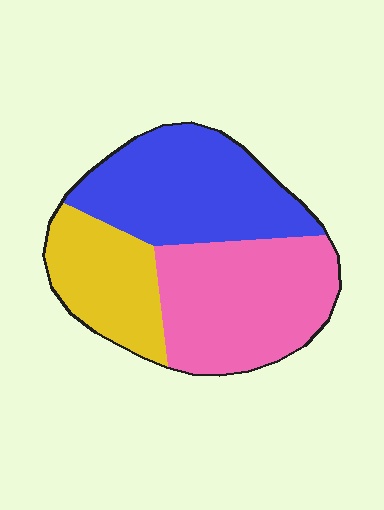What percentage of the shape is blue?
Blue covers around 40% of the shape.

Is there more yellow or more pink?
Pink.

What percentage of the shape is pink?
Pink covers 39% of the shape.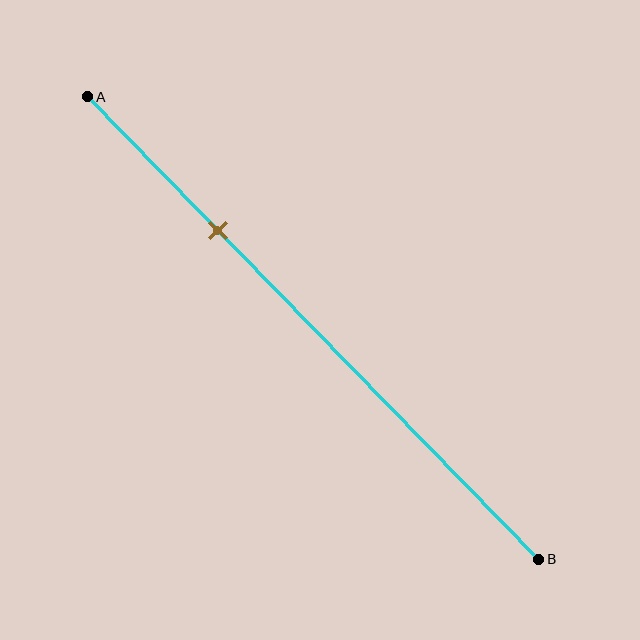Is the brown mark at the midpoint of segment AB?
No, the mark is at about 30% from A, not at the 50% midpoint.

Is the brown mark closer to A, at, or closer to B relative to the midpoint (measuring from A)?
The brown mark is closer to point A than the midpoint of segment AB.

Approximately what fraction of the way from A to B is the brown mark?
The brown mark is approximately 30% of the way from A to B.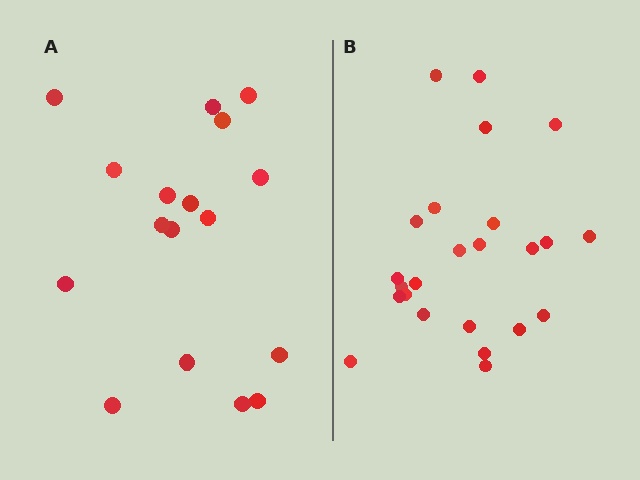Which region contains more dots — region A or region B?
Region B (the right region) has more dots.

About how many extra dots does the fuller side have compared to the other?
Region B has roughly 8 or so more dots than region A.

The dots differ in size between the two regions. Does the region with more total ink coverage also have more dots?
No. Region A has more total ink coverage because its dots are larger, but region B actually contains more individual dots. Total area can be misleading — the number of items is what matters here.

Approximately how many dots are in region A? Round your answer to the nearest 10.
About 20 dots. (The exact count is 17, which rounds to 20.)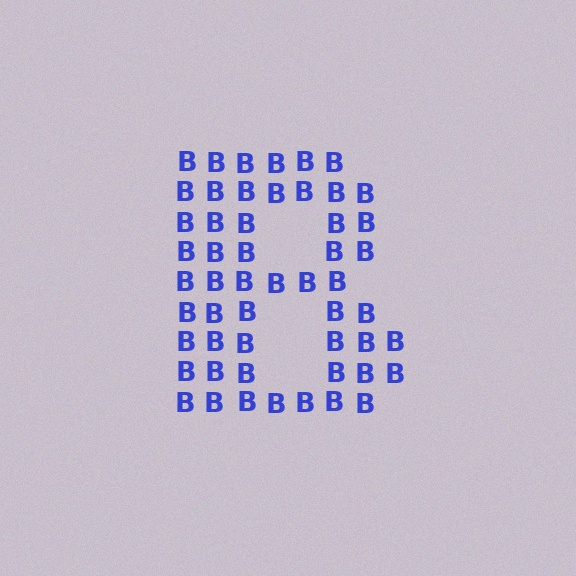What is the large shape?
The large shape is the letter B.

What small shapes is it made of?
It is made of small letter B's.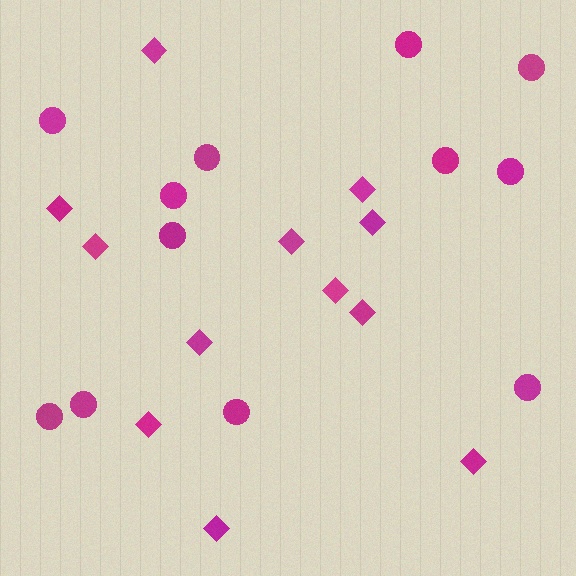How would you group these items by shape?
There are 2 groups: one group of diamonds (12) and one group of circles (12).